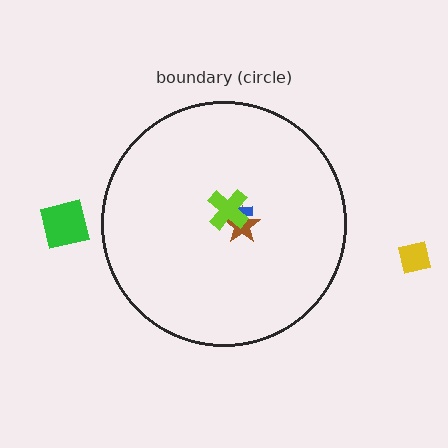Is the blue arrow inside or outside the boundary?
Inside.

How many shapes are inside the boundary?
3 inside, 2 outside.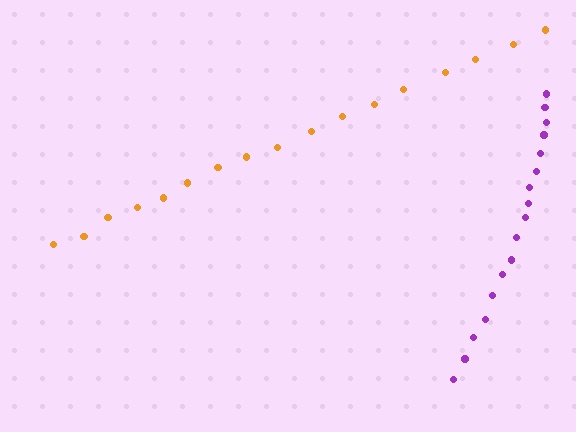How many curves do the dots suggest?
There are 2 distinct paths.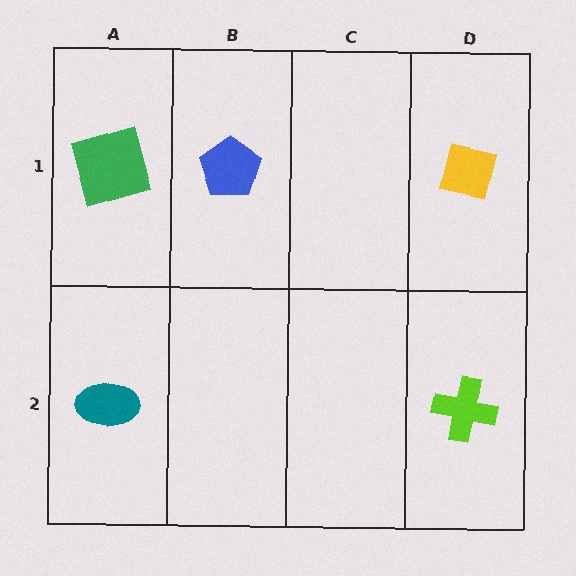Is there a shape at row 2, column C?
No, that cell is empty.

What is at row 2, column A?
A teal ellipse.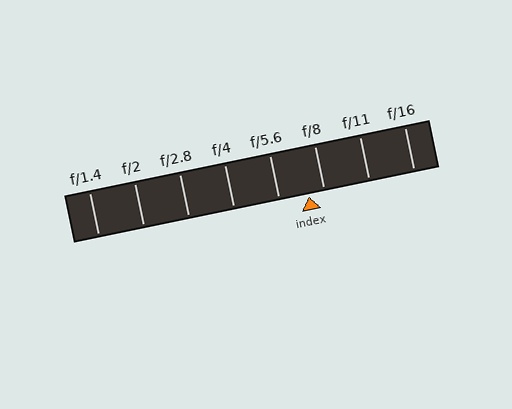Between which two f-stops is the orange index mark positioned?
The index mark is between f/5.6 and f/8.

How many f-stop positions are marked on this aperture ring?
There are 8 f-stop positions marked.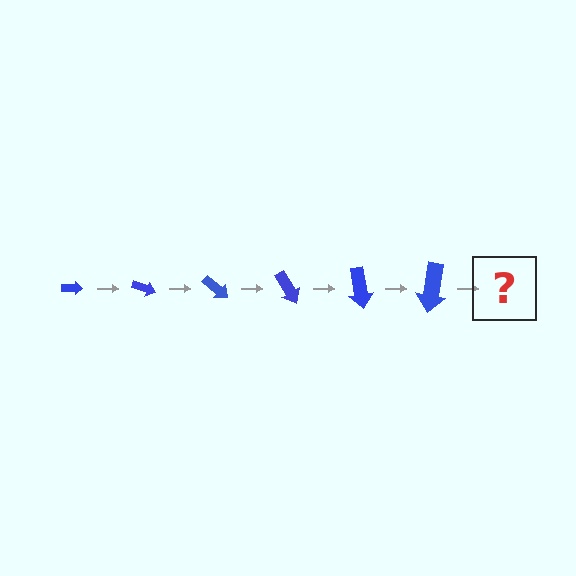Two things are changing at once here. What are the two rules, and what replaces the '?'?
The two rules are that the arrow grows larger each step and it rotates 20 degrees each step. The '?' should be an arrow, larger than the previous one and rotated 120 degrees from the start.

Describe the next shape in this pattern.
It should be an arrow, larger than the previous one and rotated 120 degrees from the start.